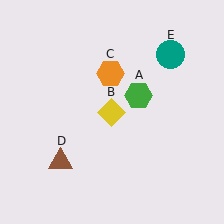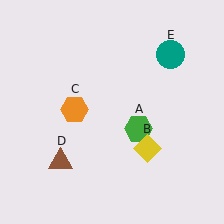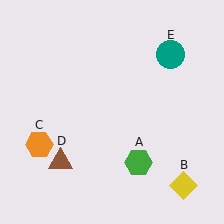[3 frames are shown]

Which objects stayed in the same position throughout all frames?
Brown triangle (object D) and teal circle (object E) remained stationary.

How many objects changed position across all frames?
3 objects changed position: green hexagon (object A), yellow diamond (object B), orange hexagon (object C).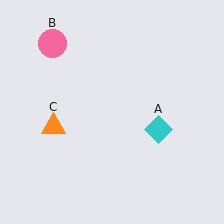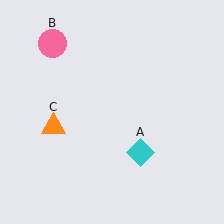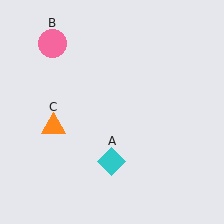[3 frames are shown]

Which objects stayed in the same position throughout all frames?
Pink circle (object B) and orange triangle (object C) remained stationary.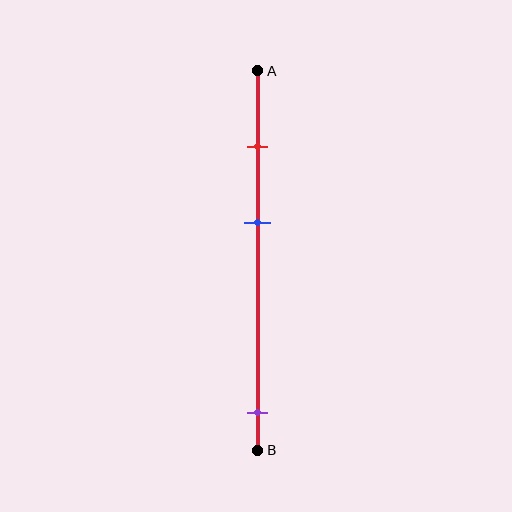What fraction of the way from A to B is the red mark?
The red mark is approximately 20% (0.2) of the way from A to B.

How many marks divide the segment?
There are 3 marks dividing the segment.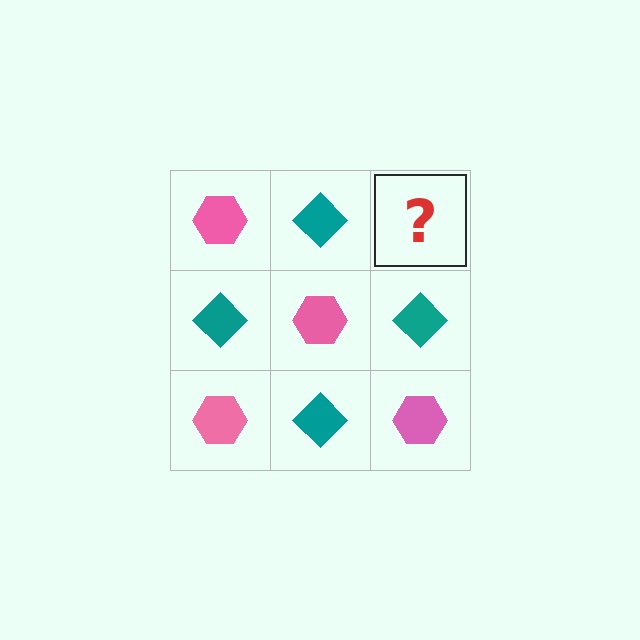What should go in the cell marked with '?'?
The missing cell should contain a pink hexagon.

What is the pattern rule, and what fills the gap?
The rule is that it alternates pink hexagon and teal diamond in a checkerboard pattern. The gap should be filled with a pink hexagon.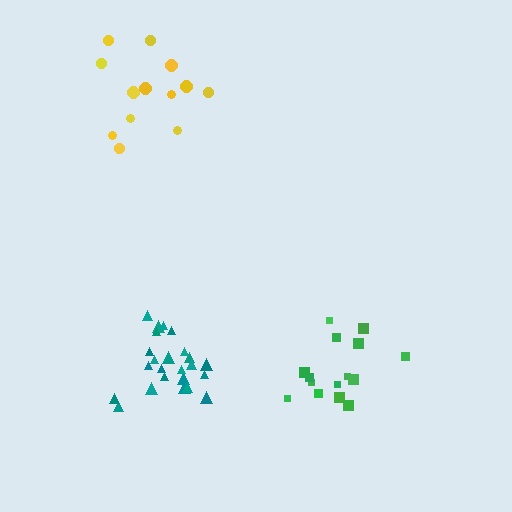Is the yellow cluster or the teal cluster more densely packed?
Teal.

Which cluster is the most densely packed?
Teal.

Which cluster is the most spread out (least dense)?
Yellow.